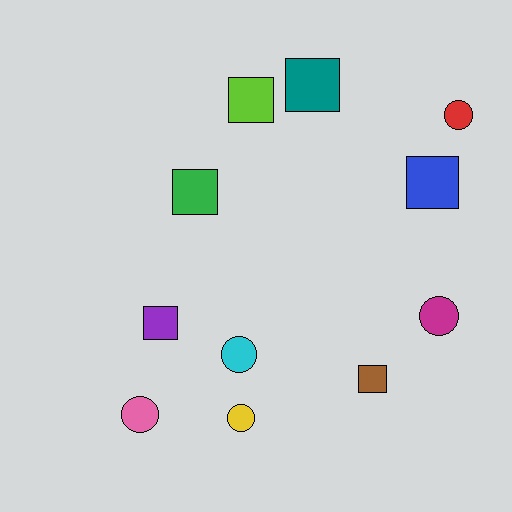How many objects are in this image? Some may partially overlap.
There are 11 objects.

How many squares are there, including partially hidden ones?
There are 6 squares.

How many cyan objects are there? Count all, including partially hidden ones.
There is 1 cyan object.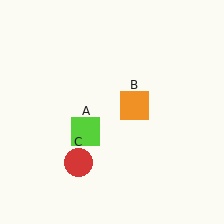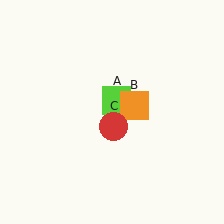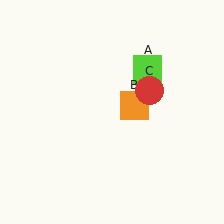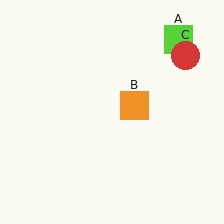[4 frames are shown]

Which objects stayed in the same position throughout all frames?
Orange square (object B) remained stationary.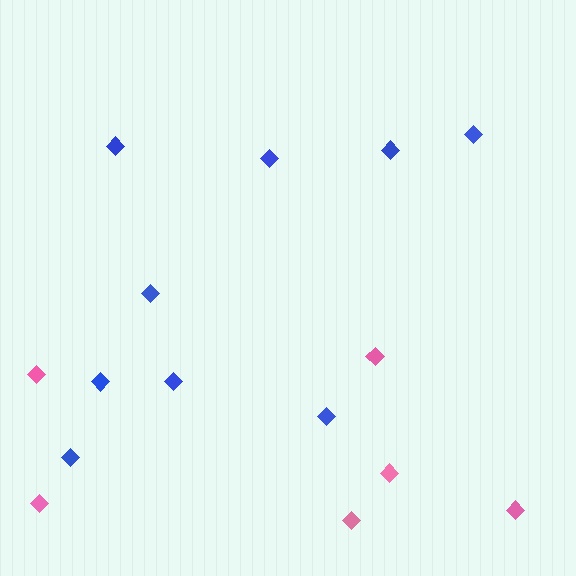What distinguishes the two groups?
There are 2 groups: one group of blue diamonds (9) and one group of pink diamonds (6).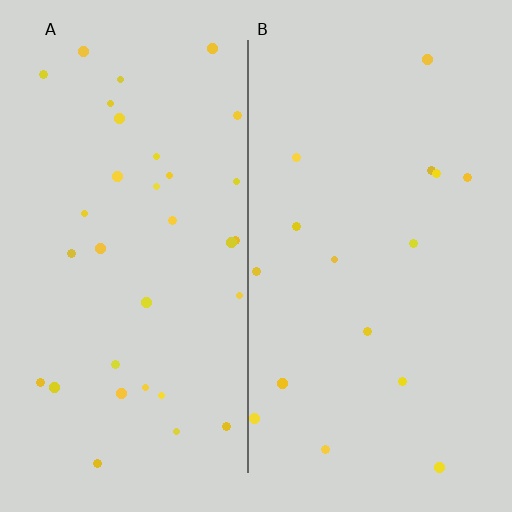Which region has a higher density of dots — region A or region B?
A (the left).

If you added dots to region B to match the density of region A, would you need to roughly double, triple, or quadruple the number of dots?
Approximately double.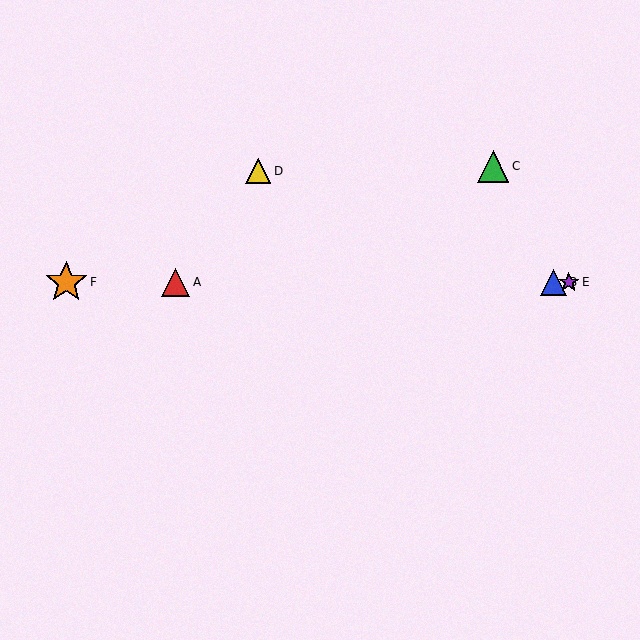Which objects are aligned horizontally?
Objects A, B, E, F are aligned horizontally.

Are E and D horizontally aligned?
No, E is at y≈282 and D is at y≈171.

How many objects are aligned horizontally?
4 objects (A, B, E, F) are aligned horizontally.